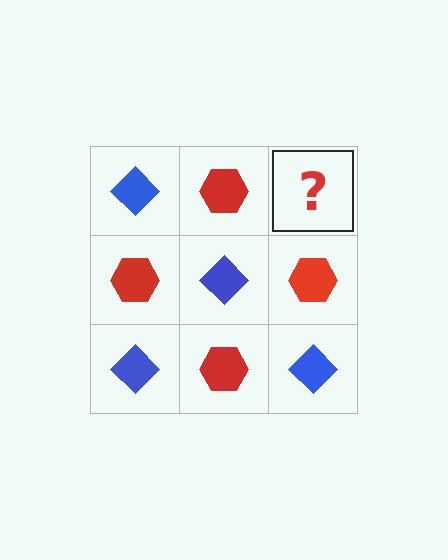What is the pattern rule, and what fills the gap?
The rule is that it alternates blue diamond and red hexagon in a checkerboard pattern. The gap should be filled with a blue diamond.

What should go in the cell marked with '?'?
The missing cell should contain a blue diamond.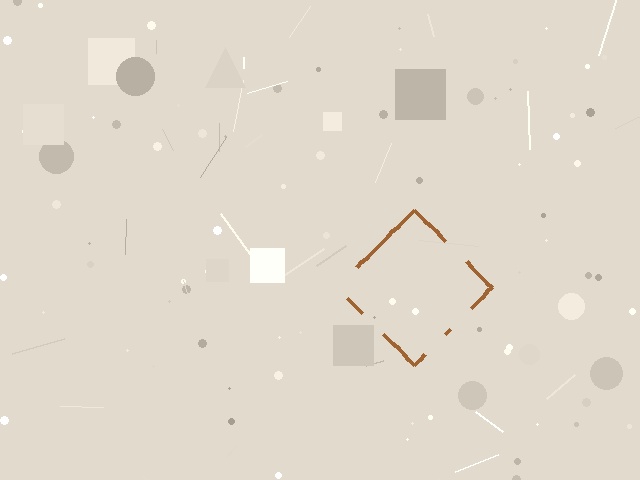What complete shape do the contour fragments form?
The contour fragments form a diamond.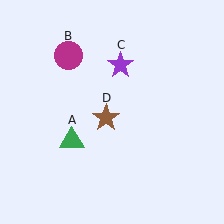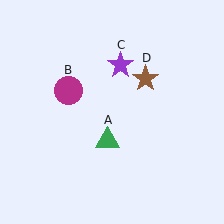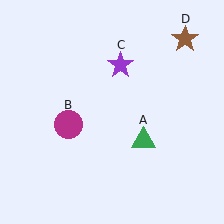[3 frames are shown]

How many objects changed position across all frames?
3 objects changed position: green triangle (object A), magenta circle (object B), brown star (object D).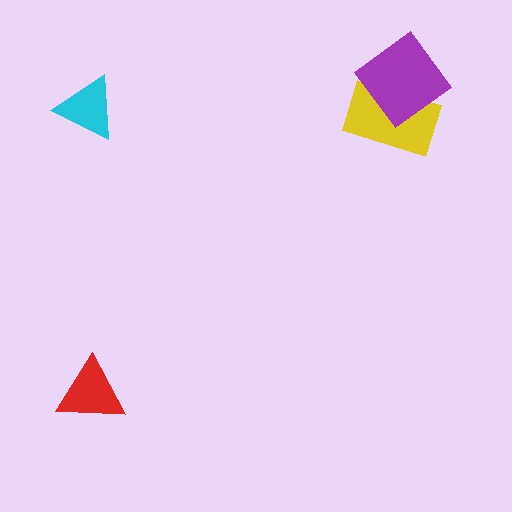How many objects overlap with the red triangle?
0 objects overlap with the red triangle.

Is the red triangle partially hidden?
No, no other shape covers it.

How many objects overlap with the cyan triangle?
0 objects overlap with the cyan triangle.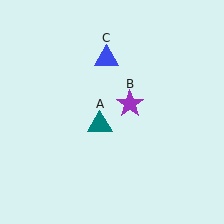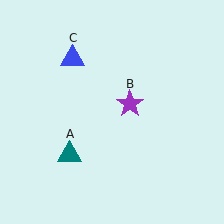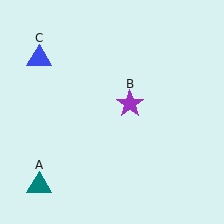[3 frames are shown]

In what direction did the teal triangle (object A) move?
The teal triangle (object A) moved down and to the left.